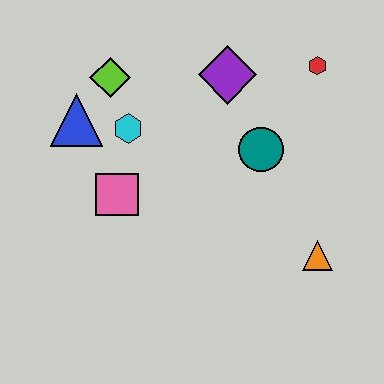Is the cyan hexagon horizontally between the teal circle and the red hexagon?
No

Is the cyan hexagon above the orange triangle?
Yes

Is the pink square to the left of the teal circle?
Yes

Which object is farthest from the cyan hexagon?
The orange triangle is farthest from the cyan hexagon.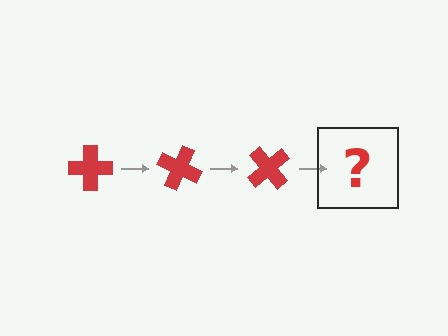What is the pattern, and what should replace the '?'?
The pattern is that the cross rotates 25 degrees each step. The '?' should be a red cross rotated 75 degrees.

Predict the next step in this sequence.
The next step is a red cross rotated 75 degrees.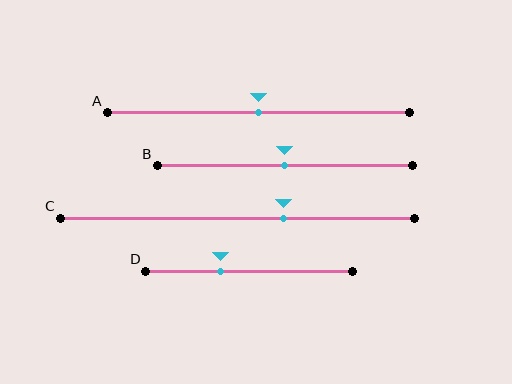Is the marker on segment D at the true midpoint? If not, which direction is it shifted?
No, the marker on segment D is shifted to the left by about 14% of the segment length.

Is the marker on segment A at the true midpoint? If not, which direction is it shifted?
Yes, the marker on segment A is at the true midpoint.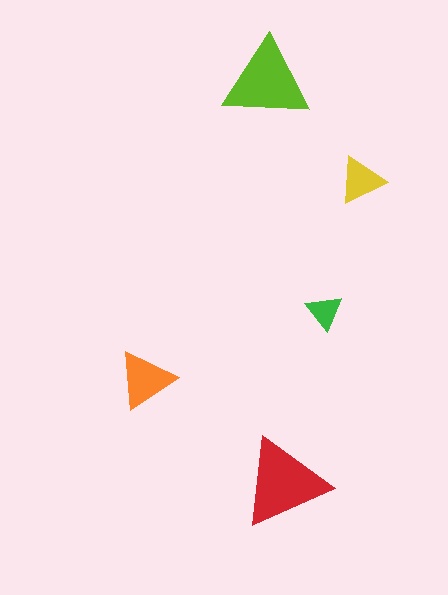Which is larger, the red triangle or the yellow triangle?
The red one.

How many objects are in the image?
There are 5 objects in the image.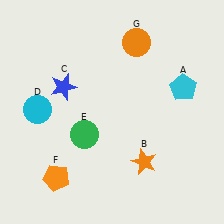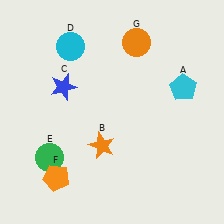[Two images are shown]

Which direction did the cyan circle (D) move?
The cyan circle (D) moved up.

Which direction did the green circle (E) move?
The green circle (E) moved left.